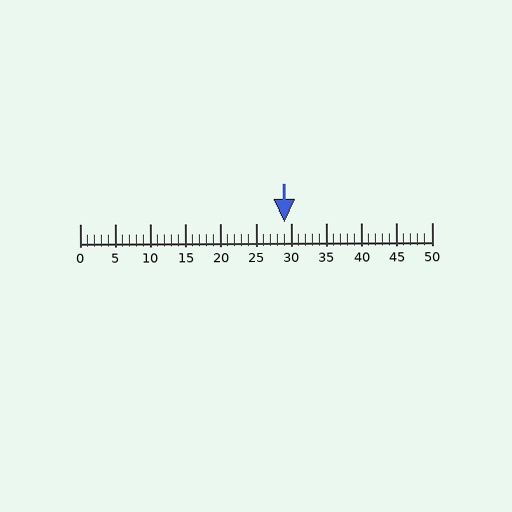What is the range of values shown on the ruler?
The ruler shows values from 0 to 50.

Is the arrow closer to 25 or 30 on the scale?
The arrow is closer to 30.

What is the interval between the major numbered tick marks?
The major tick marks are spaced 5 units apart.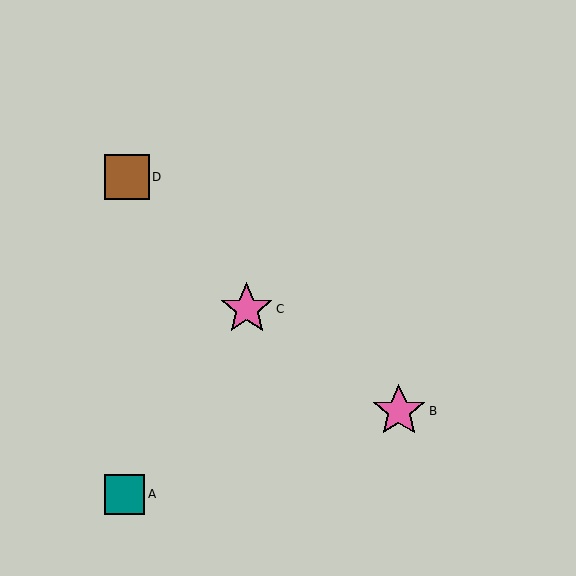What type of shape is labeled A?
Shape A is a teal square.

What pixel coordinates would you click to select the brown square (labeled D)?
Click at (127, 177) to select the brown square D.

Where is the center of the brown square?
The center of the brown square is at (127, 177).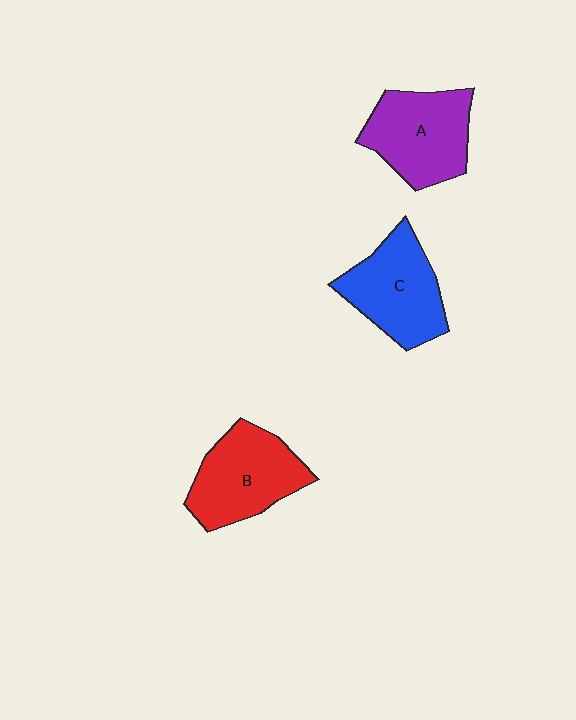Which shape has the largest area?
Shape B (red).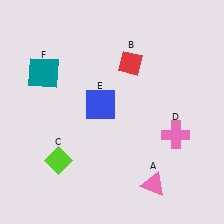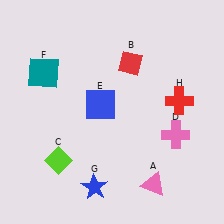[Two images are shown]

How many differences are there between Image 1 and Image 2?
There are 2 differences between the two images.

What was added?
A blue star (G), a red cross (H) were added in Image 2.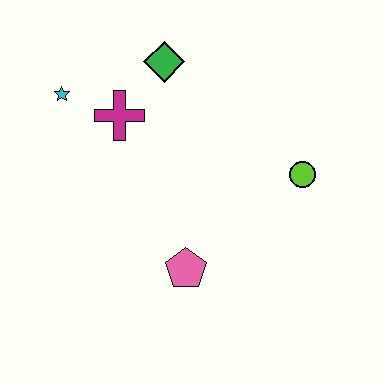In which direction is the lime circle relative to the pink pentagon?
The lime circle is to the right of the pink pentagon.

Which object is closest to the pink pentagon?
The lime circle is closest to the pink pentagon.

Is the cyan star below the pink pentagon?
No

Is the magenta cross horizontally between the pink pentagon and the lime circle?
No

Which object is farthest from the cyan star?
The lime circle is farthest from the cyan star.